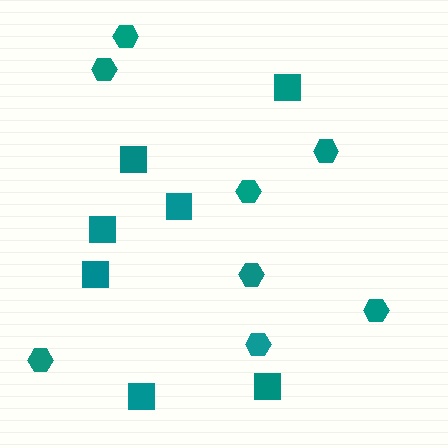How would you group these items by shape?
There are 2 groups: one group of hexagons (8) and one group of squares (7).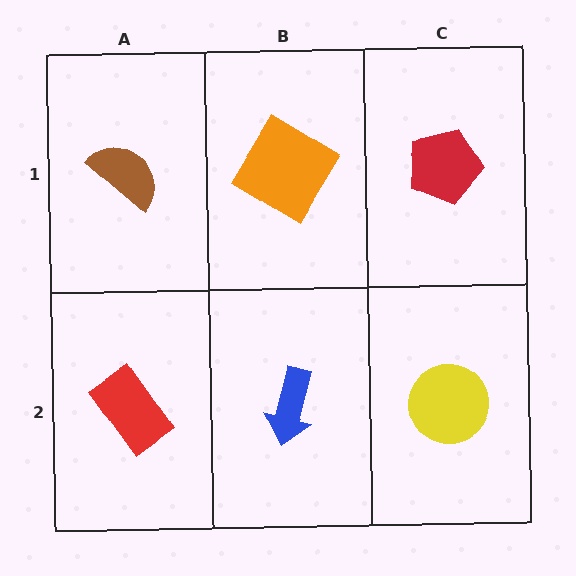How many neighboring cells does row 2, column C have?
2.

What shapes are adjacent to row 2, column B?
An orange diamond (row 1, column B), a red rectangle (row 2, column A), a yellow circle (row 2, column C).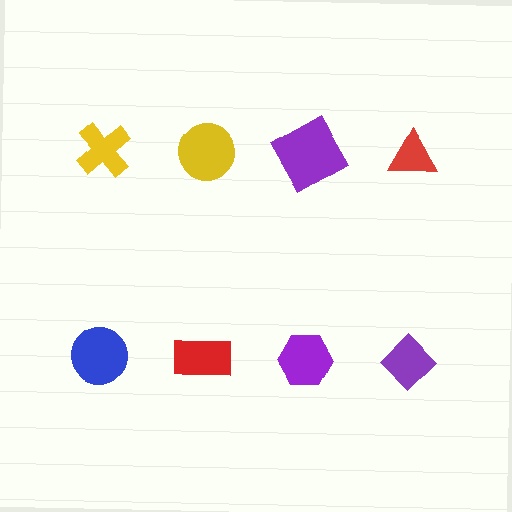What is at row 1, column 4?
A red triangle.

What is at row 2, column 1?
A blue circle.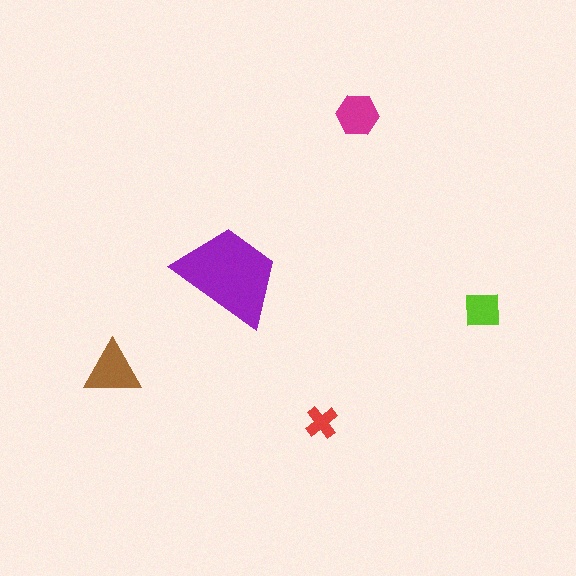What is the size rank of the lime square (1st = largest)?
4th.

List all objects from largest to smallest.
The purple trapezoid, the brown triangle, the magenta hexagon, the lime square, the red cross.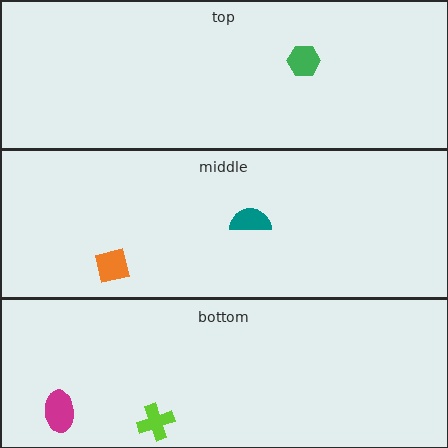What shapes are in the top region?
The green hexagon.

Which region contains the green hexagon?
The top region.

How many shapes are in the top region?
1.